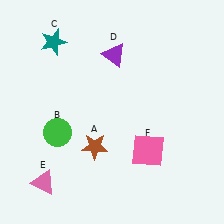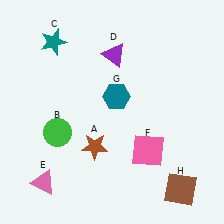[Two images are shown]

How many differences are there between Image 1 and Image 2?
There are 2 differences between the two images.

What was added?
A teal hexagon (G), a brown square (H) were added in Image 2.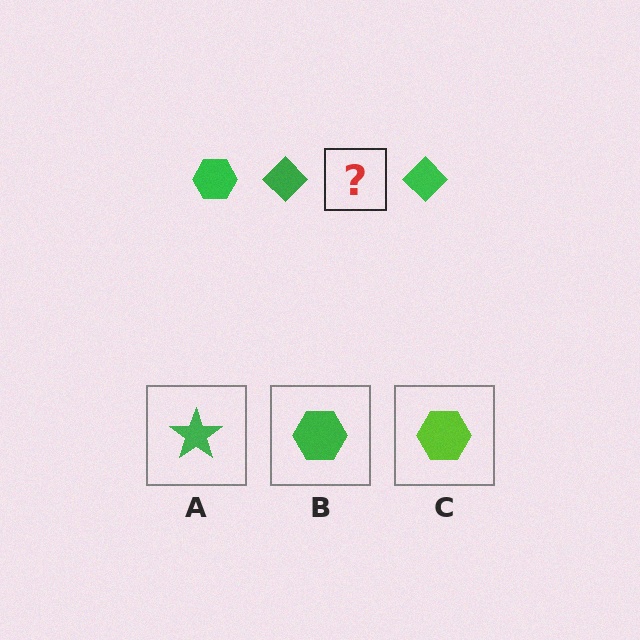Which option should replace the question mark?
Option B.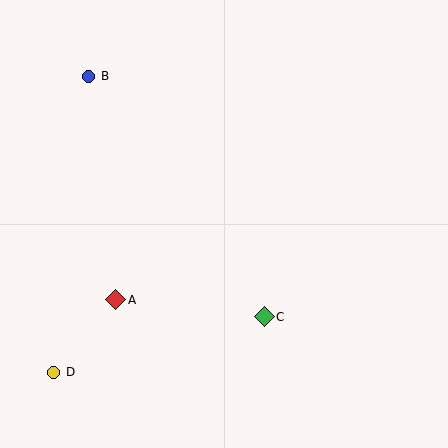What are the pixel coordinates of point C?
Point C is at (264, 317).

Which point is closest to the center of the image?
Point C at (264, 317) is closest to the center.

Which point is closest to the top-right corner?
Point C is closest to the top-right corner.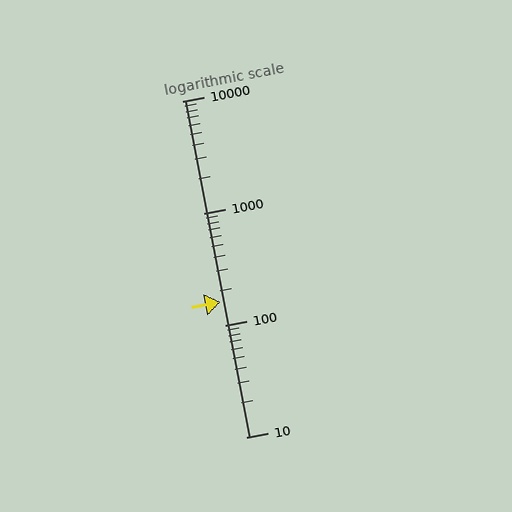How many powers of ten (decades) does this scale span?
The scale spans 3 decades, from 10 to 10000.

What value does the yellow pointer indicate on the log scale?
The pointer indicates approximately 160.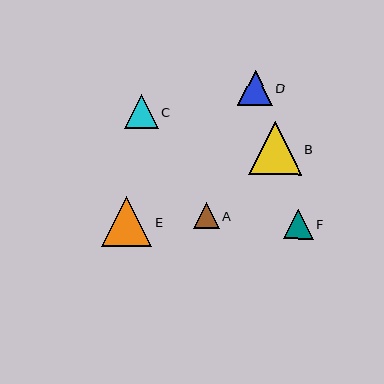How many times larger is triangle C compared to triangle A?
Triangle C is approximately 1.3 times the size of triangle A.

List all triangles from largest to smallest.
From largest to smallest: B, E, D, C, F, A.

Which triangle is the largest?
Triangle B is the largest with a size of approximately 52 pixels.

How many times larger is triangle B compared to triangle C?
Triangle B is approximately 1.5 times the size of triangle C.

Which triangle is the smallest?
Triangle A is the smallest with a size of approximately 26 pixels.